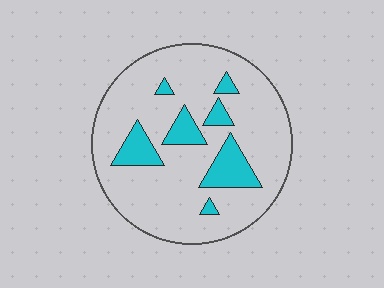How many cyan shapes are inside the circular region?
7.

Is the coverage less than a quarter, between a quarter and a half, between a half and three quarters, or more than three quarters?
Less than a quarter.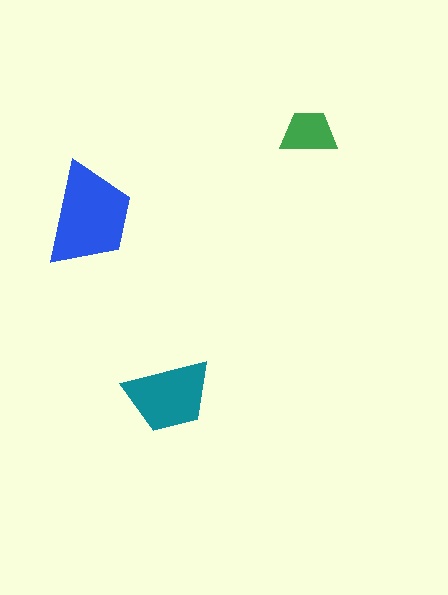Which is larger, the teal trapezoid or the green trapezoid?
The teal one.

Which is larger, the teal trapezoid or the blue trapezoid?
The blue one.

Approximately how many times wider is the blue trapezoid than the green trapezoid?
About 2 times wider.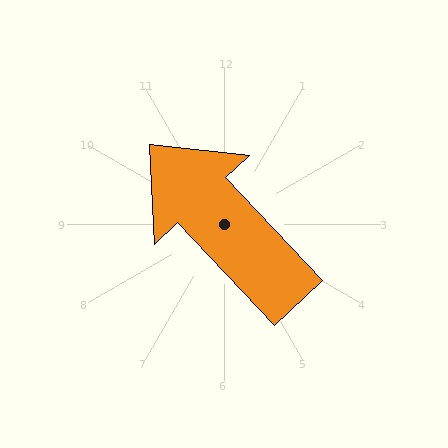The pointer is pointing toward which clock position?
Roughly 11 o'clock.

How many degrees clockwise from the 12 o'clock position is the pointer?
Approximately 317 degrees.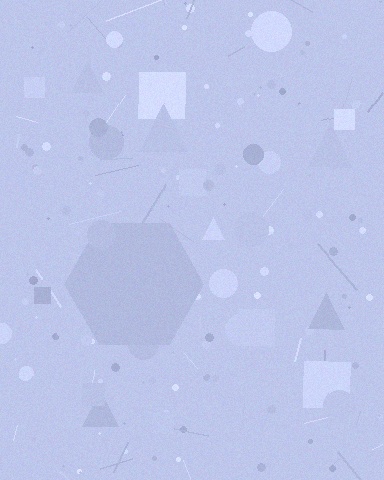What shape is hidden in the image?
A hexagon is hidden in the image.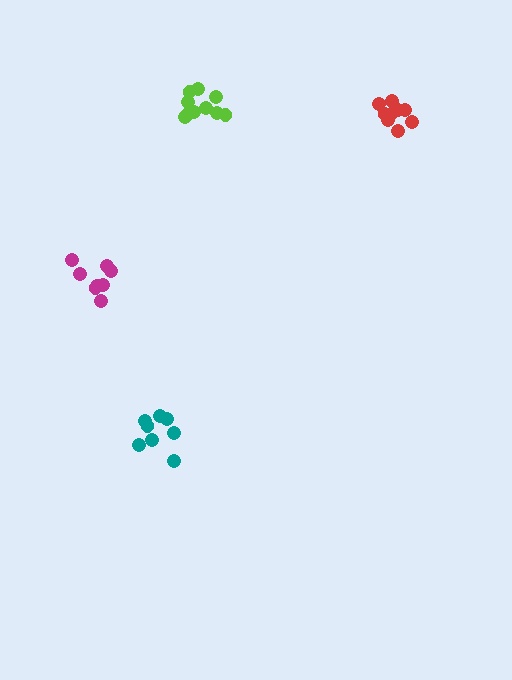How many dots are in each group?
Group 1: 8 dots, Group 2: 8 dots, Group 3: 9 dots, Group 4: 10 dots (35 total).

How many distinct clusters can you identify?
There are 4 distinct clusters.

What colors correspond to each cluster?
The clusters are colored: magenta, teal, red, lime.